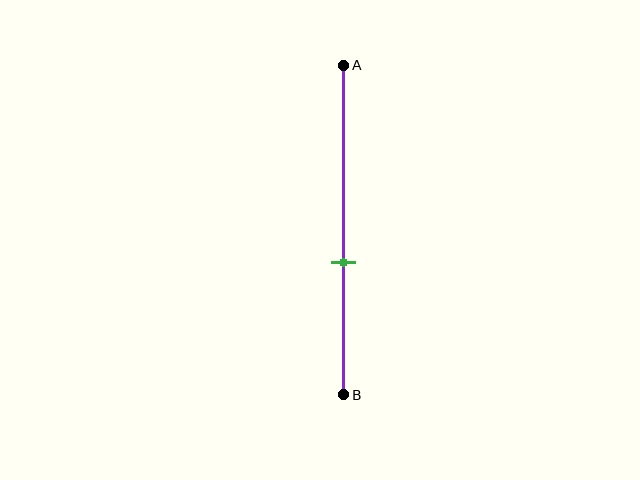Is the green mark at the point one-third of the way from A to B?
No, the mark is at about 60% from A, not at the 33% one-third point.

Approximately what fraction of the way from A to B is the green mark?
The green mark is approximately 60% of the way from A to B.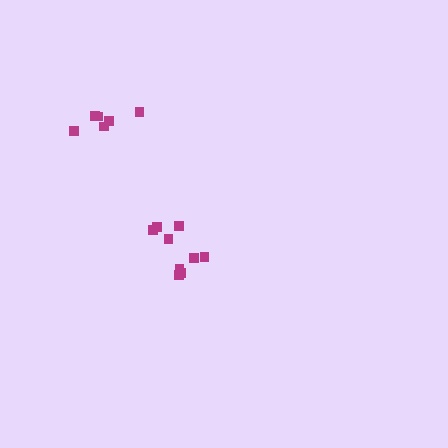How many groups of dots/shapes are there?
There are 2 groups.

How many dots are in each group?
Group 1: 6 dots, Group 2: 9 dots (15 total).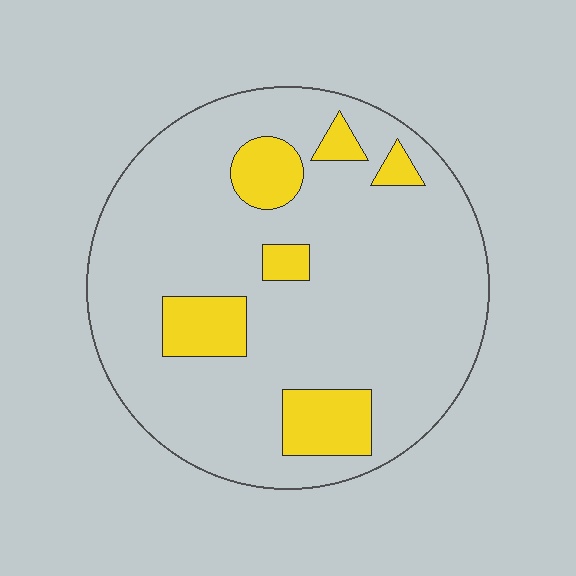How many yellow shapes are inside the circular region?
6.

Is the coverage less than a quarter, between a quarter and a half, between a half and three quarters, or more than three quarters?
Less than a quarter.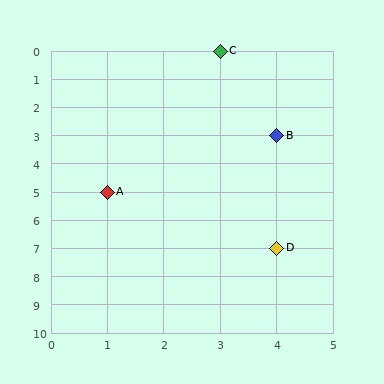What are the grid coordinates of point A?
Point A is at grid coordinates (1, 5).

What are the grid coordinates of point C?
Point C is at grid coordinates (3, 0).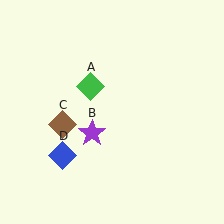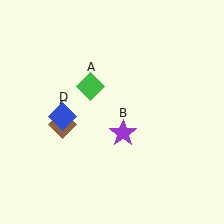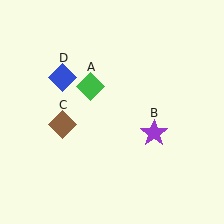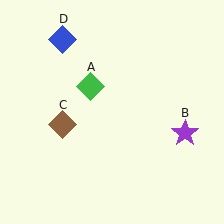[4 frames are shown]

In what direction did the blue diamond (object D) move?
The blue diamond (object D) moved up.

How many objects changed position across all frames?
2 objects changed position: purple star (object B), blue diamond (object D).